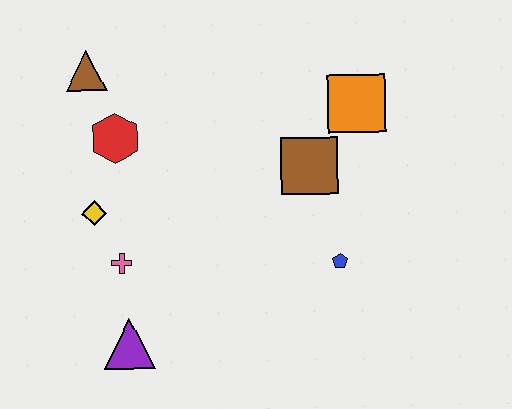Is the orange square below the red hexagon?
No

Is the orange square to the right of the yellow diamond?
Yes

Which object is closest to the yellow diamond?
The pink cross is closest to the yellow diamond.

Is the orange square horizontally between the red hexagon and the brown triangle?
No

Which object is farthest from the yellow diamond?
The orange square is farthest from the yellow diamond.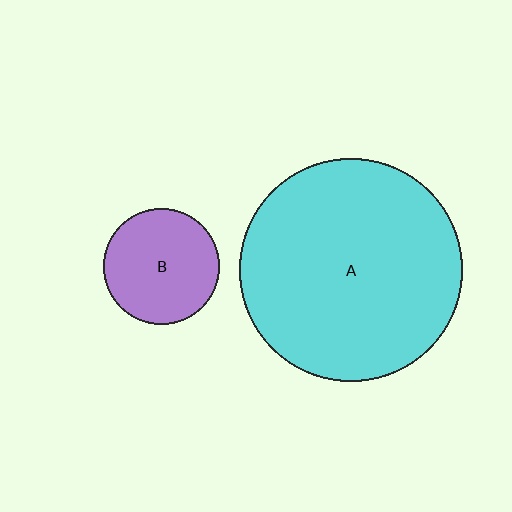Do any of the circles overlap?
No, none of the circles overlap.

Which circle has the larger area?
Circle A (cyan).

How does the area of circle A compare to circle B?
Approximately 3.7 times.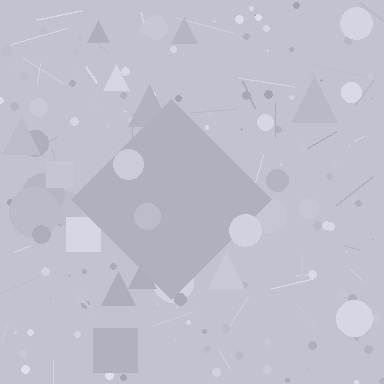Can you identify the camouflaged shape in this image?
The camouflaged shape is a diamond.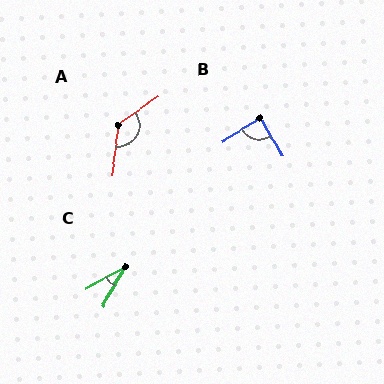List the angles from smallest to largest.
C (31°), B (88°), A (132°).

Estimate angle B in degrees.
Approximately 88 degrees.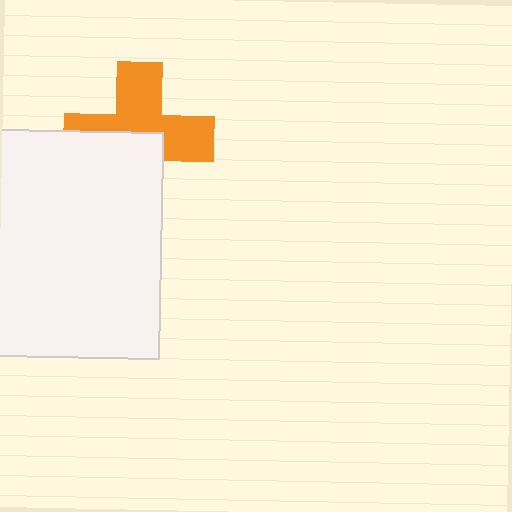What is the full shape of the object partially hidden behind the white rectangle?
The partially hidden object is an orange cross.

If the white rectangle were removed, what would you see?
You would see the complete orange cross.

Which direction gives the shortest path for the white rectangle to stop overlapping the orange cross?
Moving down gives the shortest separation.